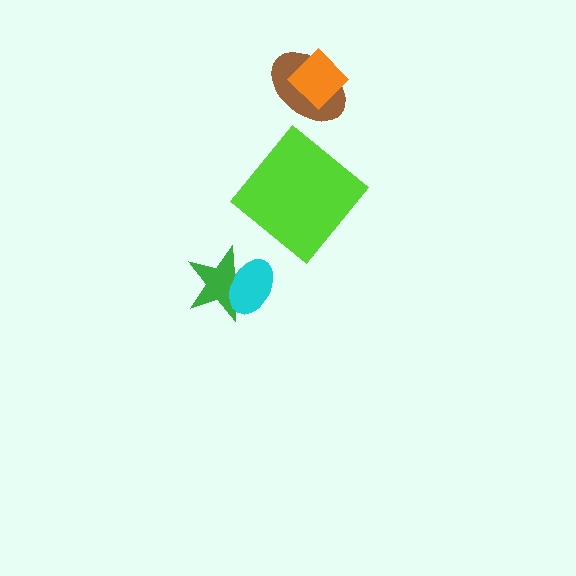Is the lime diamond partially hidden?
No, no other shape covers it.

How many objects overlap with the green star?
1 object overlaps with the green star.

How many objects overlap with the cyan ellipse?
1 object overlaps with the cyan ellipse.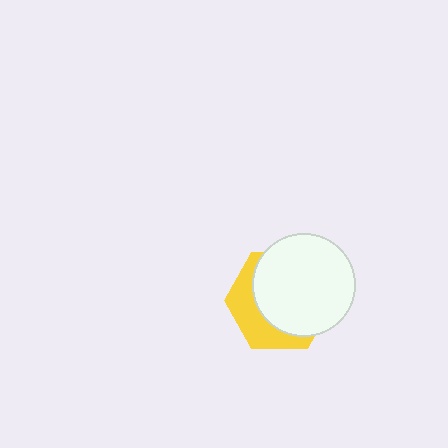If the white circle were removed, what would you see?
You would see the complete yellow hexagon.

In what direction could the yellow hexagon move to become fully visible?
The yellow hexagon could move toward the lower-left. That would shift it out from behind the white circle entirely.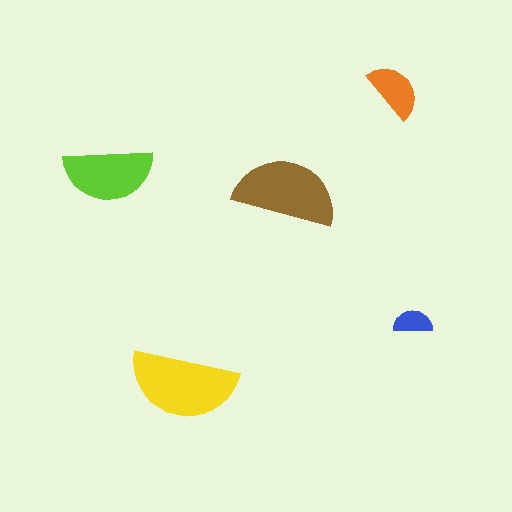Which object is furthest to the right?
The blue semicircle is rightmost.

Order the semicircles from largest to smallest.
the yellow one, the brown one, the lime one, the orange one, the blue one.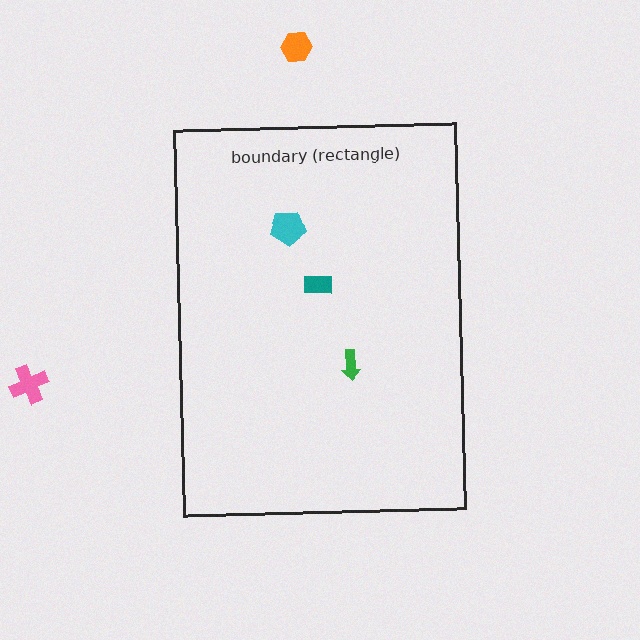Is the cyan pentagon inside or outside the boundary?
Inside.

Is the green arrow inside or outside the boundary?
Inside.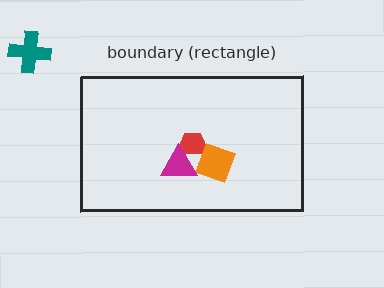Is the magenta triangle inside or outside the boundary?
Inside.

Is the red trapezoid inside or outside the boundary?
Inside.